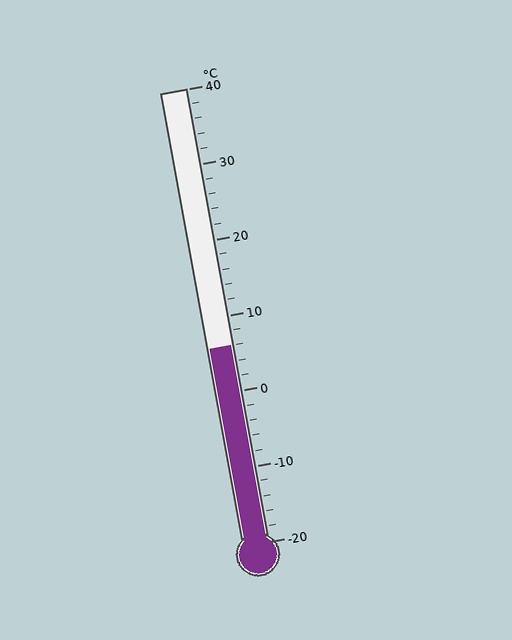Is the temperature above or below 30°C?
The temperature is below 30°C.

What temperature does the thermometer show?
The thermometer shows approximately 6°C.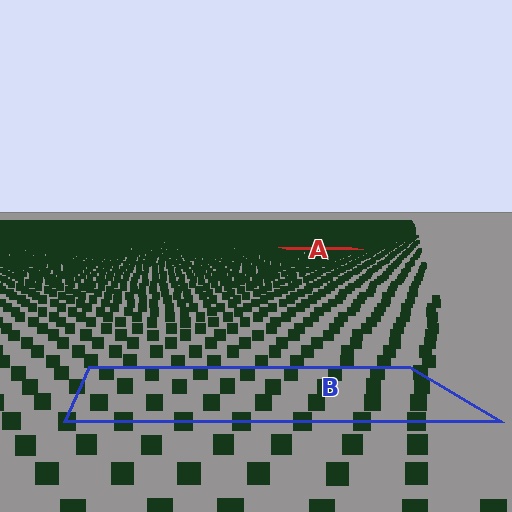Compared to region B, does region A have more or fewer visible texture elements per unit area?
Region A has more texture elements per unit area — they are packed more densely because it is farther away.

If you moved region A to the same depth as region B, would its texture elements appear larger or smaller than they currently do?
They would appear larger. At a closer depth, the same texture elements are projected at a bigger on-screen size.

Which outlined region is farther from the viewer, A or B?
Region A is farther from the viewer — the texture elements inside it appear smaller and more densely packed.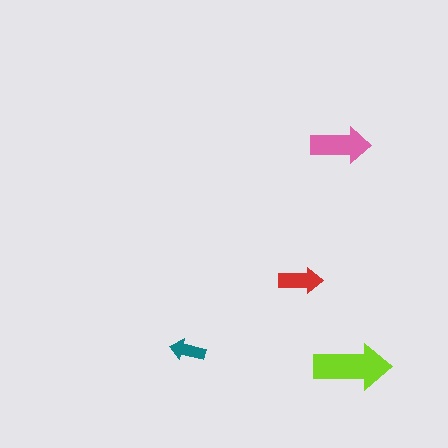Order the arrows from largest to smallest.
the lime one, the pink one, the red one, the teal one.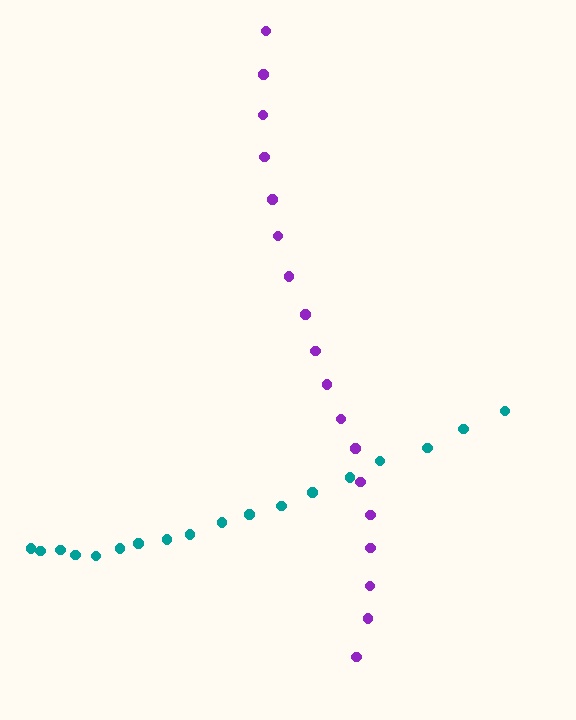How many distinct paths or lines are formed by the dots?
There are 2 distinct paths.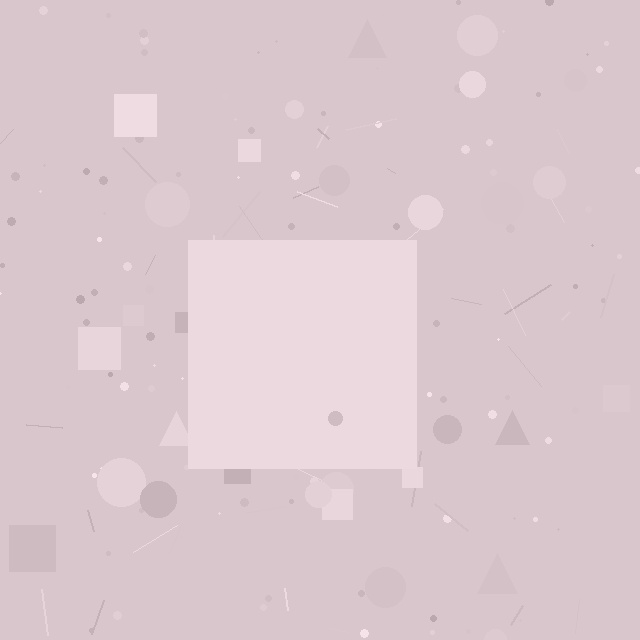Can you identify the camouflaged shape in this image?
The camouflaged shape is a square.